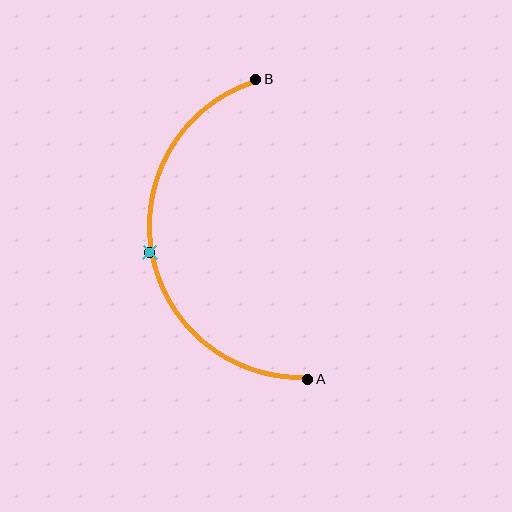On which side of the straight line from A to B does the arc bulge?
The arc bulges to the left of the straight line connecting A and B.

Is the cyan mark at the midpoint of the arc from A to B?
Yes. The cyan mark lies on the arc at equal arc-length from both A and B — it is the arc midpoint.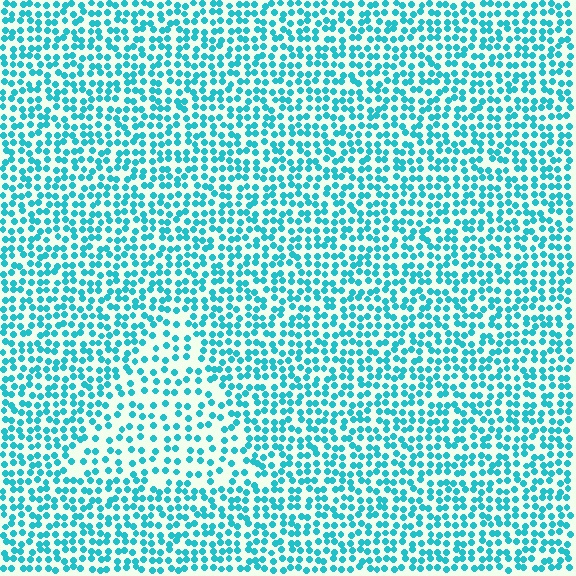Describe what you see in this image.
The image contains small cyan elements arranged at two different densities. A triangle-shaped region is visible where the elements are less densely packed than the surrounding area.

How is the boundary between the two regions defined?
The boundary is defined by a change in element density (approximately 1.7x ratio). All elements are the same color, size, and shape.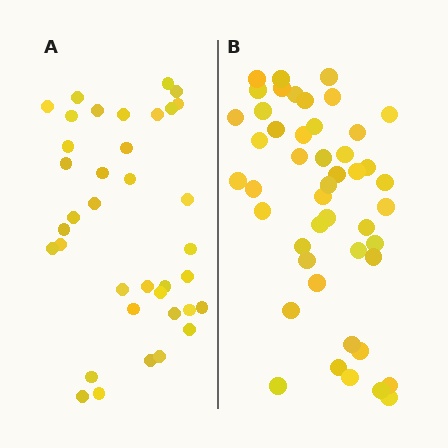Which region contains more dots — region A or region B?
Region B (the right region) has more dots.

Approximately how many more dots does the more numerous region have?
Region B has roughly 10 or so more dots than region A.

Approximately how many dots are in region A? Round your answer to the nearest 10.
About 40 dots. (The exact count is 37, which rounds to 40.)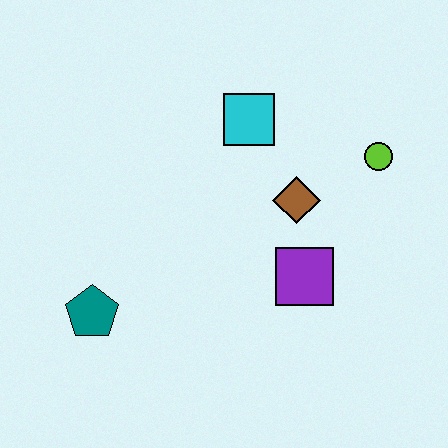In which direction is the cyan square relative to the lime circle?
The cyan square is to the left of the lime circle.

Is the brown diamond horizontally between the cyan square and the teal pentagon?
No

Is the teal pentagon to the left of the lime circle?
Yes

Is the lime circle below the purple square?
No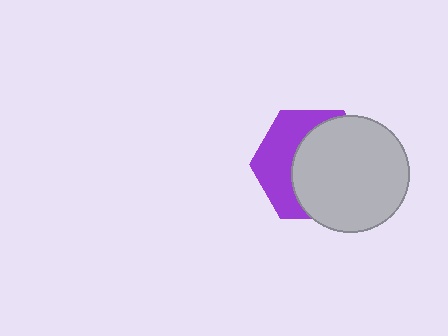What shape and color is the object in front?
The object in front is a light gray circle.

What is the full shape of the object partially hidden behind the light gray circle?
The partially hidden object is a purple hexagon.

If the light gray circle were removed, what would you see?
You would see the complete purple hexagon.